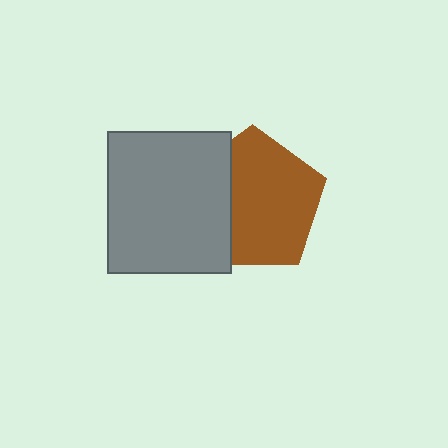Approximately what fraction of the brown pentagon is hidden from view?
Roughly 30% of the brown pentagon is hidden behind the gray rectangle.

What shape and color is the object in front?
The object in front is a gray rectangle.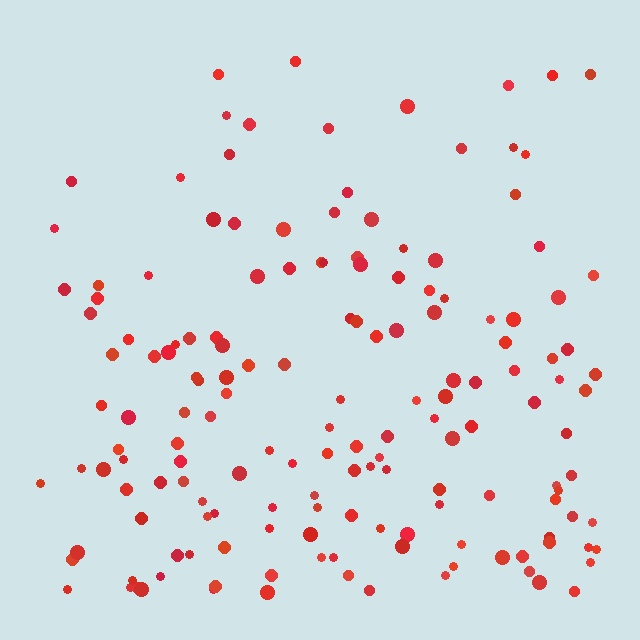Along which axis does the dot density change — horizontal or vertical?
Vertical.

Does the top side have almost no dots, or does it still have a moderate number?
Still a moderate number, just noticeably fewer than the bottom.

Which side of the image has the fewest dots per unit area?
The top.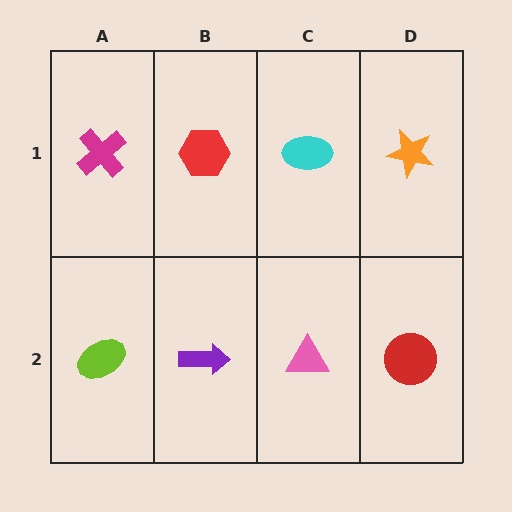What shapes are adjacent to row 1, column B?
A purple arrow (row 2, column B), a magenta cross (row 1, column A), a cyan ellipse (row 1, column C).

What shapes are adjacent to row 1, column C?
A pink triangle (row 2, column C), a red hexagon (row 1, column B), an orange star (row 1, column D).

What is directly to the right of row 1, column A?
A red hexagon.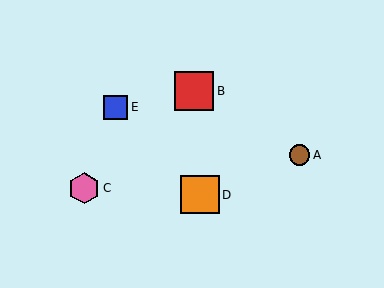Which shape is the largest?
The red square (labeled B) is the largest.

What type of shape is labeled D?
Shape D is an orange square.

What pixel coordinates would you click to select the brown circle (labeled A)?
Click at (299, 155) to select the brown circle A.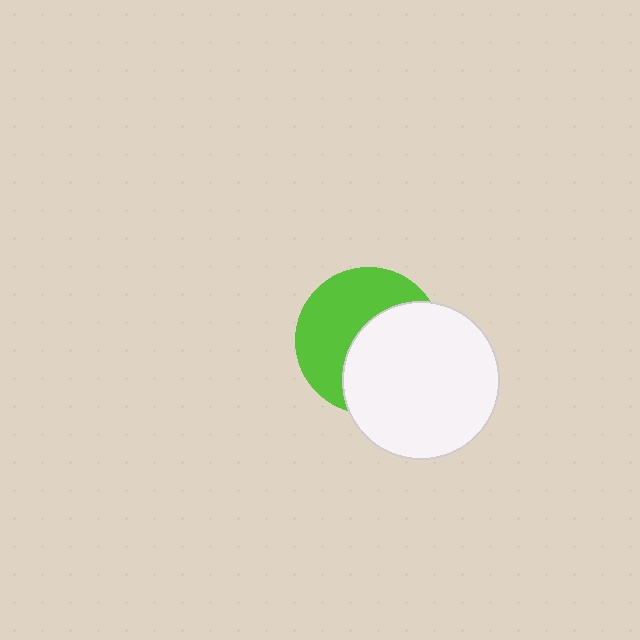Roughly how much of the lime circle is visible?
About half of it is visible (roughly 50%).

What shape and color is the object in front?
The object in front is a white circle.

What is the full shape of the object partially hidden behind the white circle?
The partially hidden object is a lime circle.